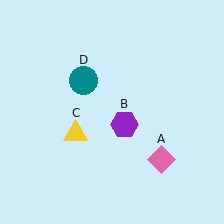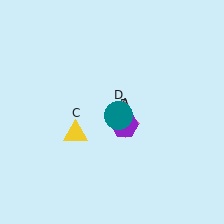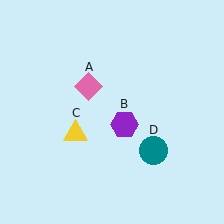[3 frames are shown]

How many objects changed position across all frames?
2 objects changed position: pink diamond (object A), teal circle (object D).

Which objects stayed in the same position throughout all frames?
Purple hexagon (object B) and yellow triangle (object C) remained stationary.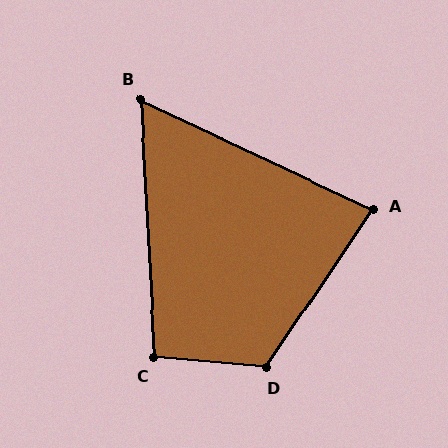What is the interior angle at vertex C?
Approximately 99 degrees (obtuse).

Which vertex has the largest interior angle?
D, at approximately 118 degrees.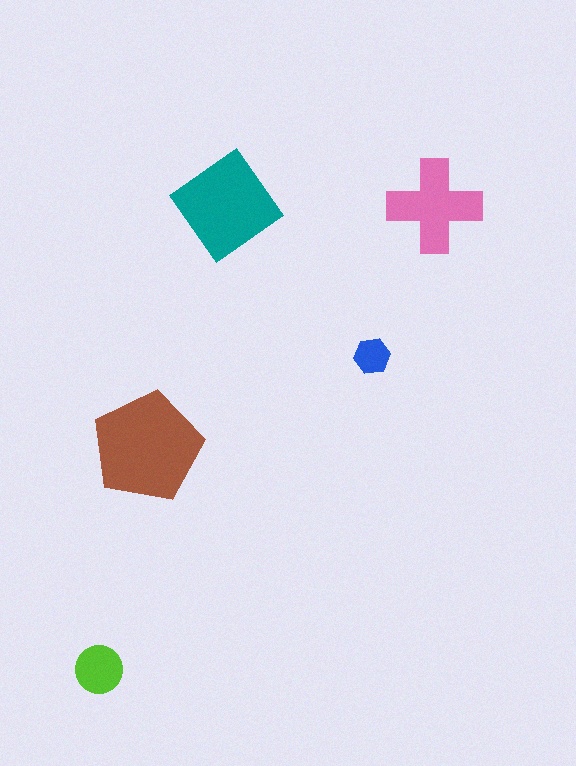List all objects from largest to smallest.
The brown pentagon, the teal diamond, the pink cross, the lime circle, the blue hexagon.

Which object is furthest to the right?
The pink cross is rightmost.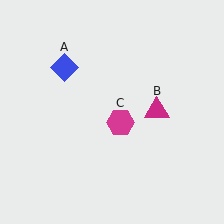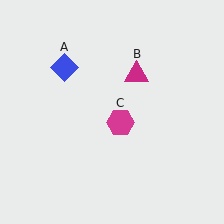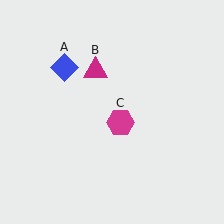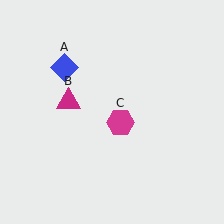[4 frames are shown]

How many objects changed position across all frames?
1 object changed position: magenta triangle (object B).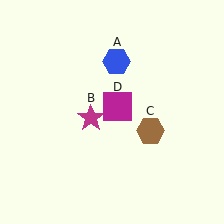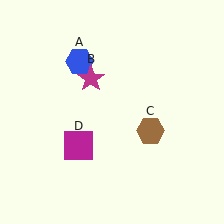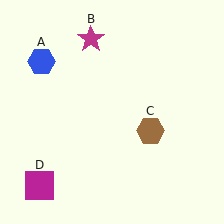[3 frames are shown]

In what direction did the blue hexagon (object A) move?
The blue hexagon (object A) moved left.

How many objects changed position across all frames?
3 objects changed position: blue hexagon (object A), magenta star (object B), magenta square (object D).